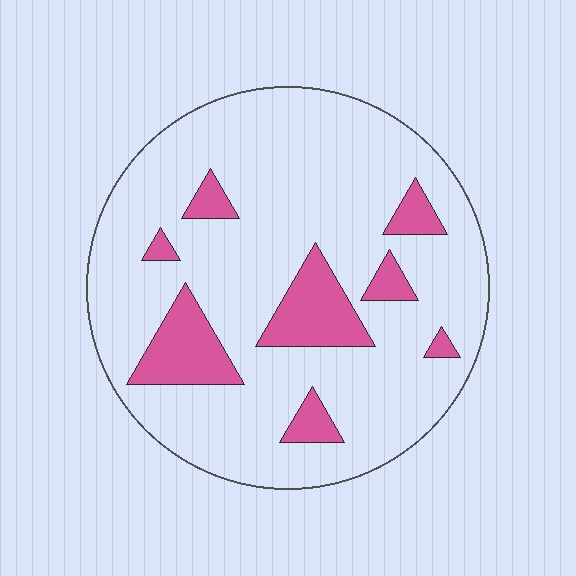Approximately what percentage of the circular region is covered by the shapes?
Approximately 15%.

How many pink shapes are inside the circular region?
8.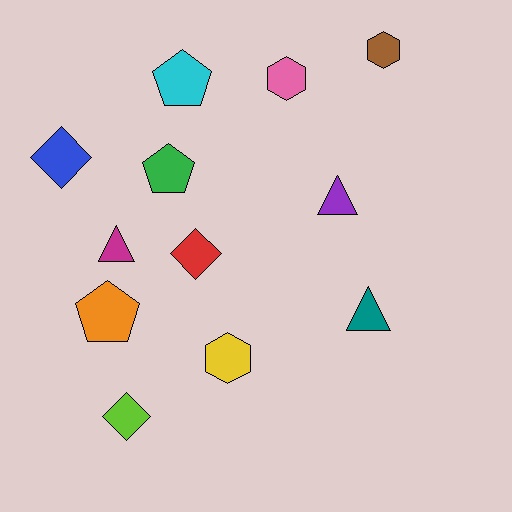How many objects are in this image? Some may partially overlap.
There are 12 objects.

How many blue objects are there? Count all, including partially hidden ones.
There is 1 blue object.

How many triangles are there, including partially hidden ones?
There are 3 triangles.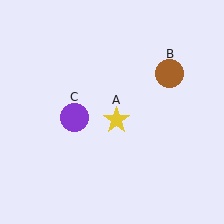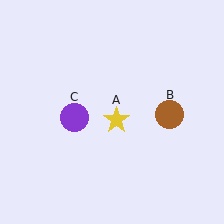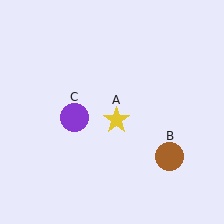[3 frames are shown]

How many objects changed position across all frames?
1 object changed position: brown circle (object B).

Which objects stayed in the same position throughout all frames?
Yellow star (object A) and purple circle (object C) remained stationary.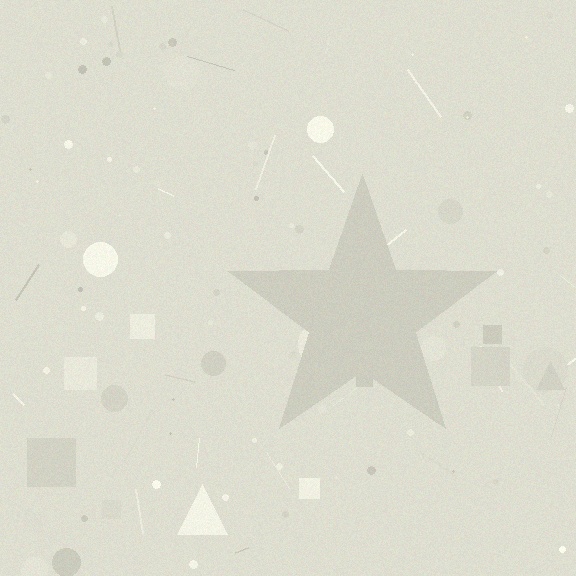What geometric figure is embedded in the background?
A star is embedded in the background.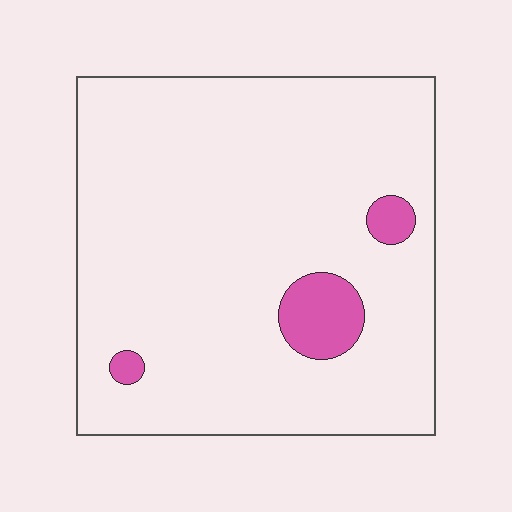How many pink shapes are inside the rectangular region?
3.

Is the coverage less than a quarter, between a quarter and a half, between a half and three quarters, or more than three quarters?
Less than a quarter.